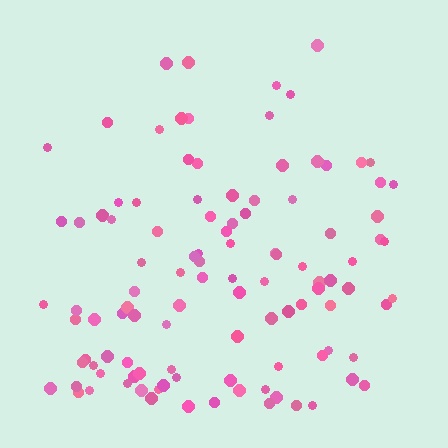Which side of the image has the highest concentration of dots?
The bottom.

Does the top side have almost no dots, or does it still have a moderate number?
Still a moderate number, just noticeably fewer than the bottom.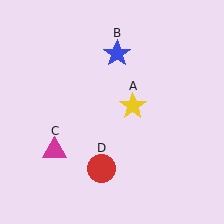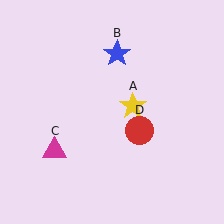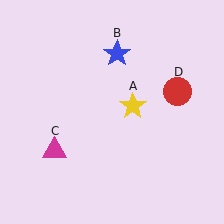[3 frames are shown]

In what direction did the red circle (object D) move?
The red circle (object D) moved up and to the right.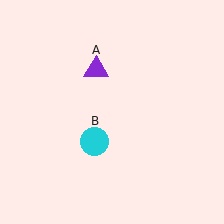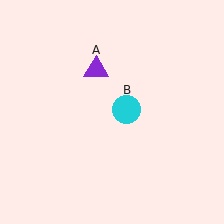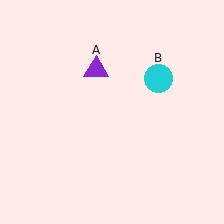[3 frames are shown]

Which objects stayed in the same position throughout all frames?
Purple triangle (object A) remained stationary.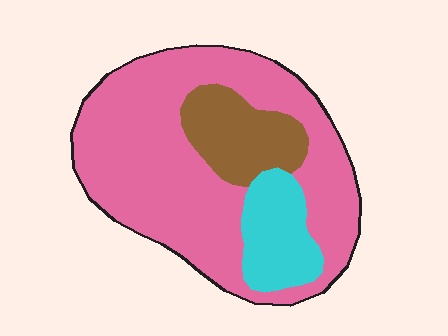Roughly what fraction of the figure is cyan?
Cyan takes up about one eighth (1/8) of the figure.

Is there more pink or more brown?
Pink.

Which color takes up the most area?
Pink, at roughly 70%.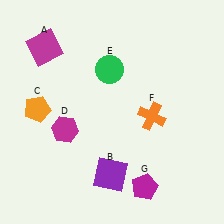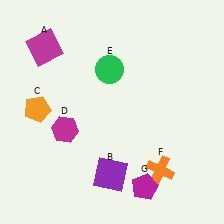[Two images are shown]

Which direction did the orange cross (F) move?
The orange cross (F) moved down.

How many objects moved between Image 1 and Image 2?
1 object moved between the two images.